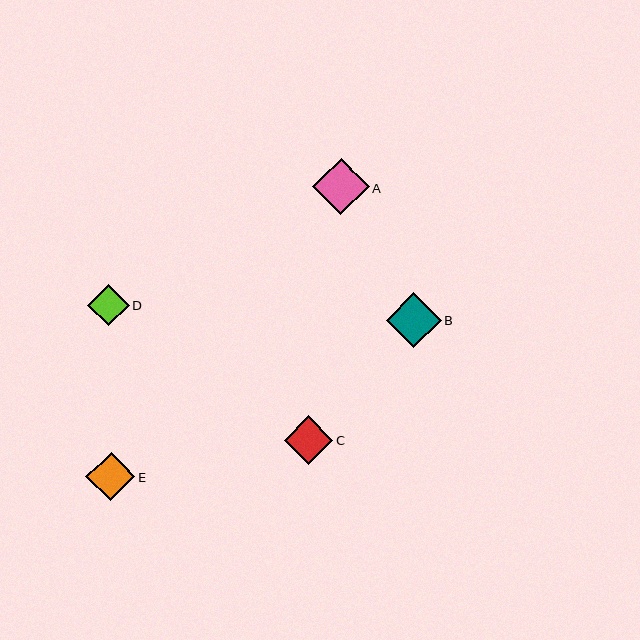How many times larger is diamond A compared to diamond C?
Diamond A is approximately 1.2 times the size of diamond C.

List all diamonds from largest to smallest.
From largest to smallest: A, B, E, C, D.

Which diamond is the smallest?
Diamond D is the smallest with a size of approximately 42 pixels.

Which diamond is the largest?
Diamond A is the largest with a size of approximately 57 pixels.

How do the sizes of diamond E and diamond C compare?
Diamond E and diamond C are approximately the same size.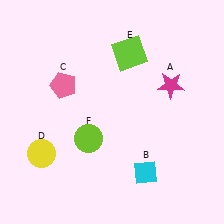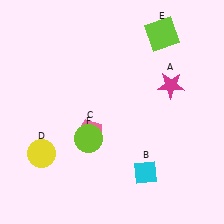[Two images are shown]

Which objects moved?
The objects that moved are: the pink pentagon (C), the lime square (E).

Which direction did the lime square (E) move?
The lime square (E) moved right.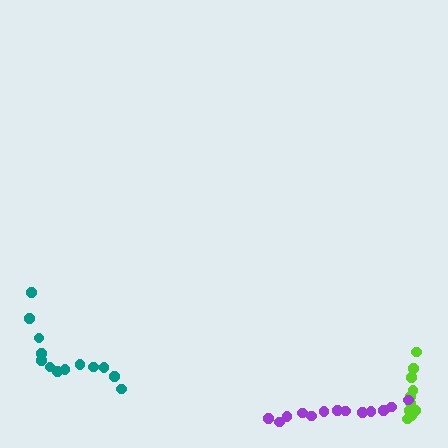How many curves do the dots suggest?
There are 3 distinct paths.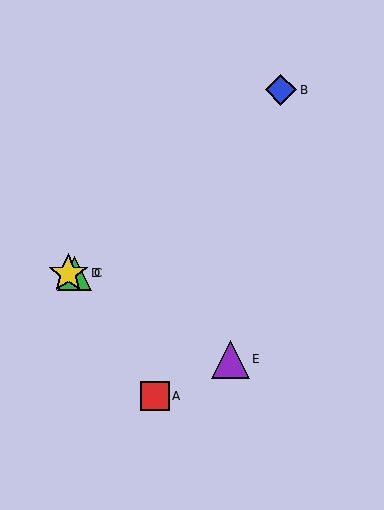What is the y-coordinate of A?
Object A is at y≈396.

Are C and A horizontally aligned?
No, C is at y≈273 and A is at y≈396.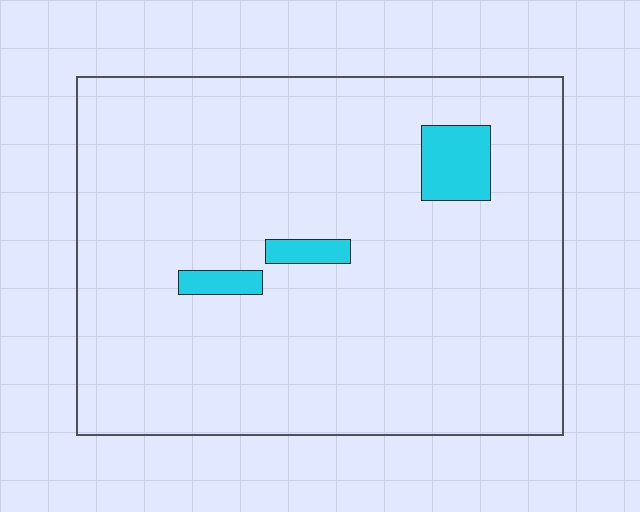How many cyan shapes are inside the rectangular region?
3.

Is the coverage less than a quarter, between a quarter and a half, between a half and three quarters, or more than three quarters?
Less than a quarter.